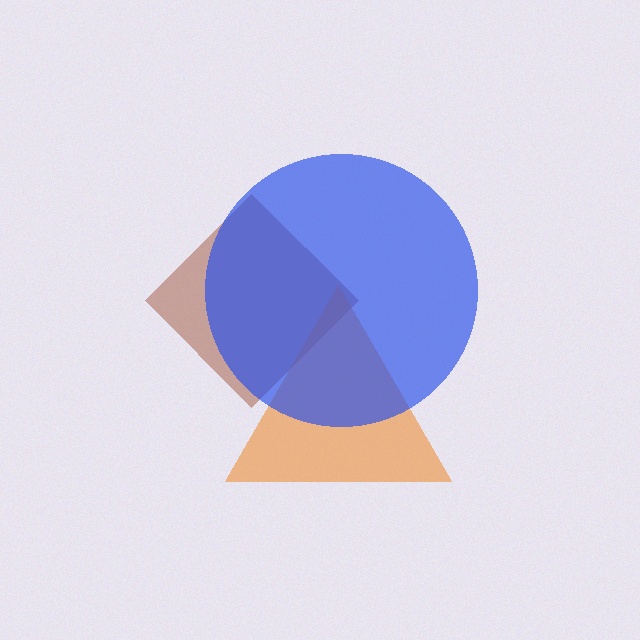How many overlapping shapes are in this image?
There are 3 overlapping shapes in the image.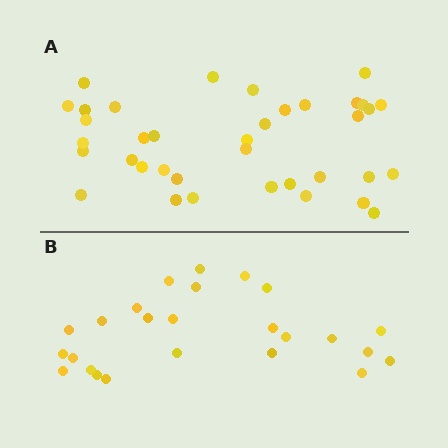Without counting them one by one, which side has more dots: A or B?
Region A (the top region) has more dots.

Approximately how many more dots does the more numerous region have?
Region A has roughly 12 or so more dots than region B.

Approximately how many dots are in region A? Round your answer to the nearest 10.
About 40 dots. (The exact count is 37, which rounds to 40.)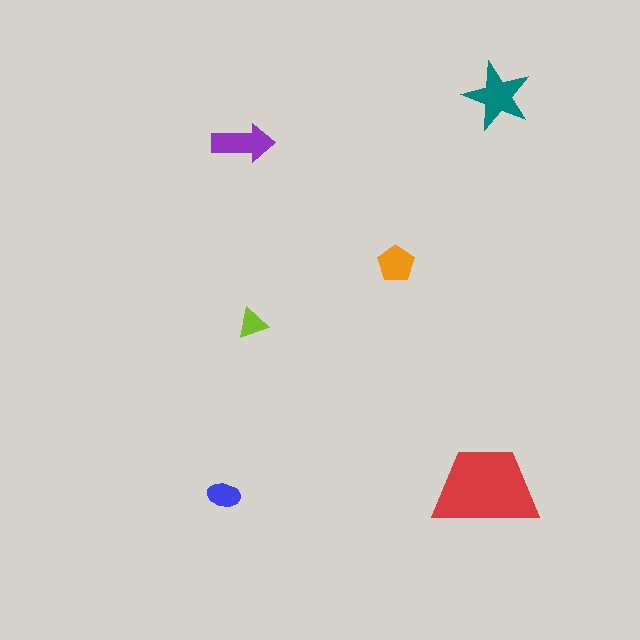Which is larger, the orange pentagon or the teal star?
The teal star.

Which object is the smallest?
The lime triangle.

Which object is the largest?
The red trapezoid.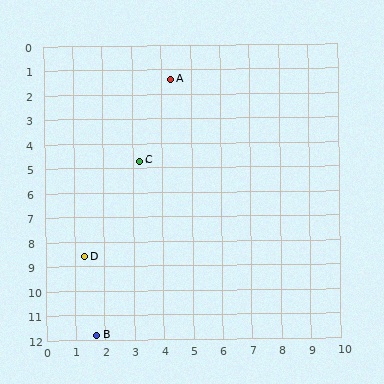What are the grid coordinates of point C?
Point C is at approximately (3.2, 4.7).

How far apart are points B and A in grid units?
Points B and A are about 10.7 grid units apart.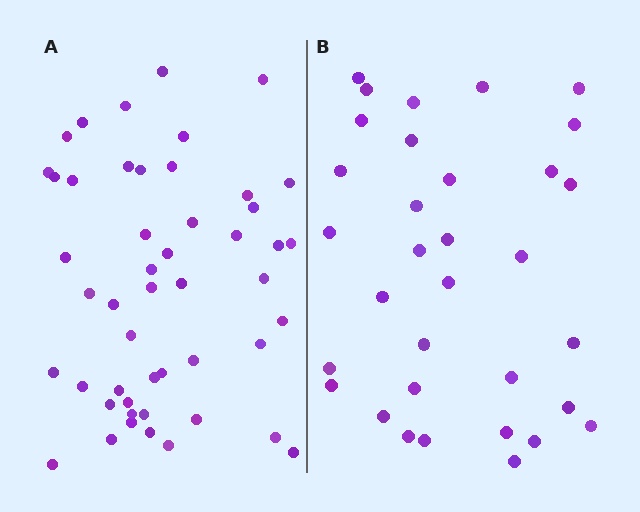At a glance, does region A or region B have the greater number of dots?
Region A (the left region) has more dots.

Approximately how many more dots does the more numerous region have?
Region A has approximately 15 more dots than region B.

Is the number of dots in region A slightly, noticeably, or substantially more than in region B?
Region A has substantially more. The ratio is roughly 1.5 to 1.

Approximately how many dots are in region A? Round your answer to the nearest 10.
About 50 dots. (The exact count is 49, which rounds to 50.)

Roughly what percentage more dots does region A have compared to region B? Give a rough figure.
About 50% more.